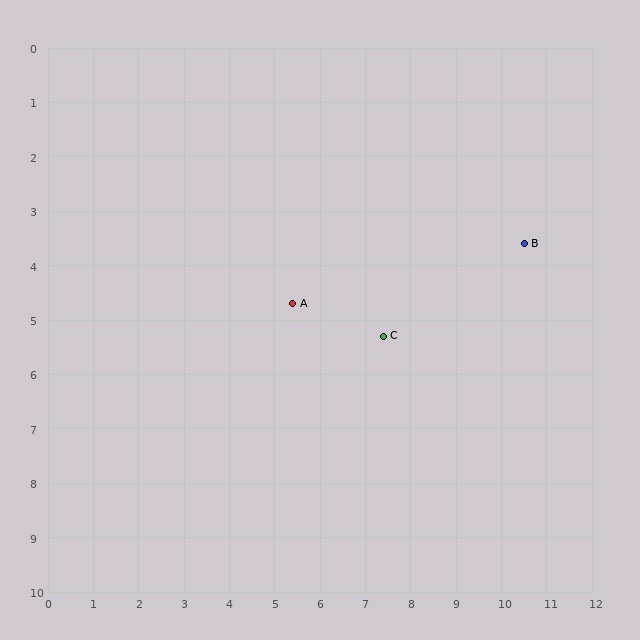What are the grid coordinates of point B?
Point B is at approximately (10.5, 3.6).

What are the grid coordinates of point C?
Point C is at approximately (7.4, 5.3).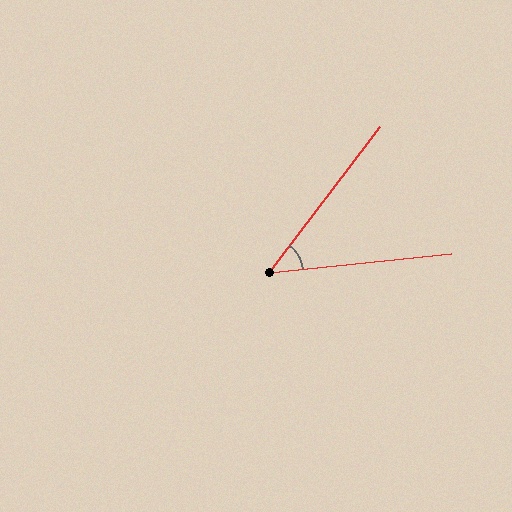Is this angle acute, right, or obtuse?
It is acute.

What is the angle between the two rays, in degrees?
Approximately 47 degrees.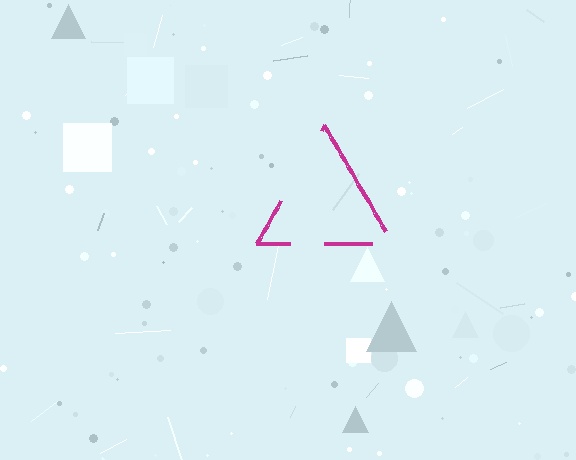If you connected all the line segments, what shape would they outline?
They would outline a triangle.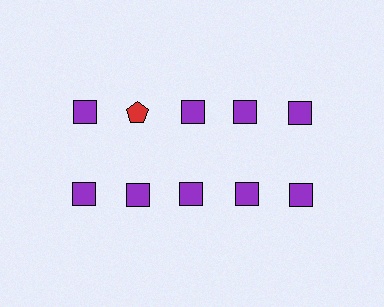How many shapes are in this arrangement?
There are 10 shapes arranged in a grid pattern.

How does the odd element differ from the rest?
It differs in both color (red instead of purple) and shape (pentagon instead of square).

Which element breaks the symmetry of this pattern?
The red pentagon in the top row, second from left column breaks the symmetry. All other shapes are purple squares.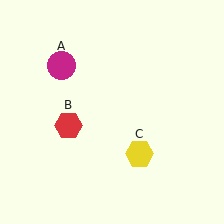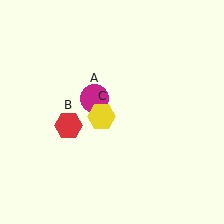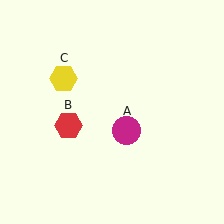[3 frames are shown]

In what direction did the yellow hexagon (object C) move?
The yellow hexagon (object C) moved up and to the left.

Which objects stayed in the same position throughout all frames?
Red hexagon (object B) remained stationary.